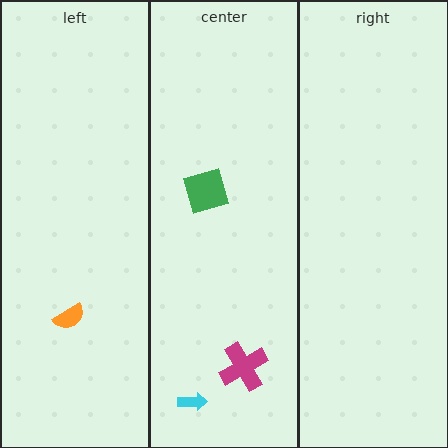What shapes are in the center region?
The green square, the cyan arrow, the magenta cross.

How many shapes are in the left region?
1.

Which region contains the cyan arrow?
The center region.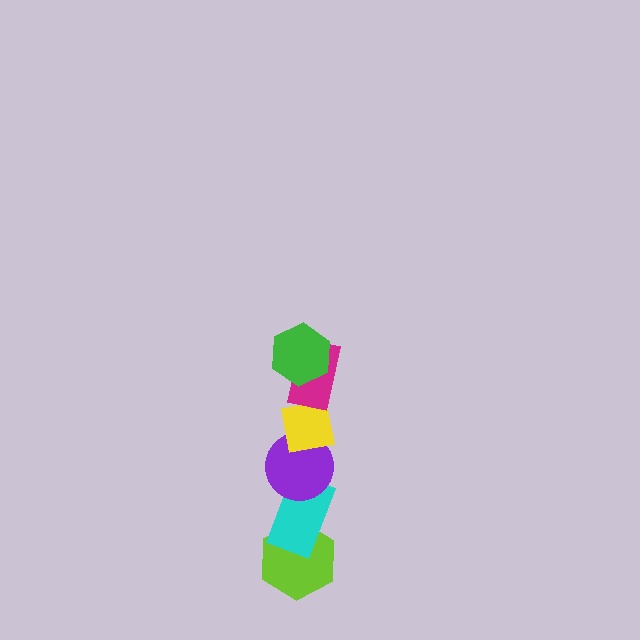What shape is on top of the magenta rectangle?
The green hexagon is on top of the magenta rectangle.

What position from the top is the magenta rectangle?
The magenta rectangle is 2nd from the top.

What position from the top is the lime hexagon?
The lime hexagon is 6th from the top.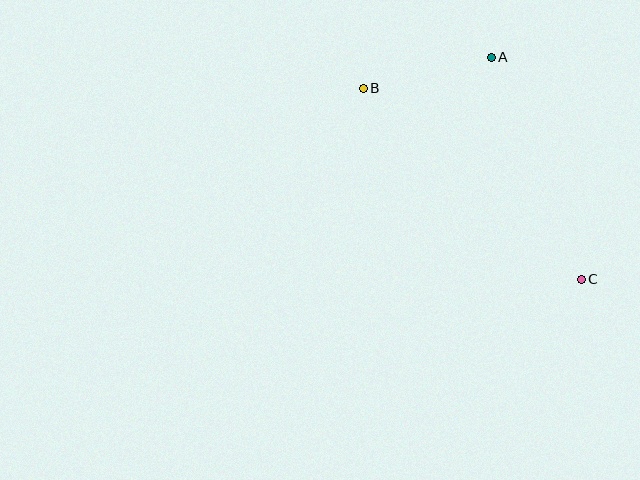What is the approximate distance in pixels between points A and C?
The distance between A and C is approximately 240 pixels.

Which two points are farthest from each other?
Points B and C are farthest from each other.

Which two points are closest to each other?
Points A and B are closest to each other.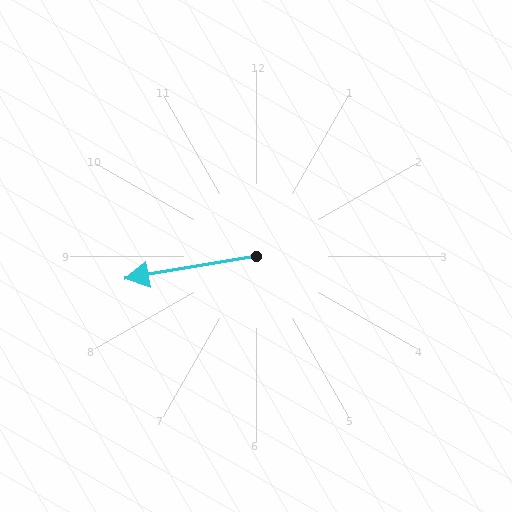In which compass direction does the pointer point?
West.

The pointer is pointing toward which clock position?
Roughly 9 o'clock.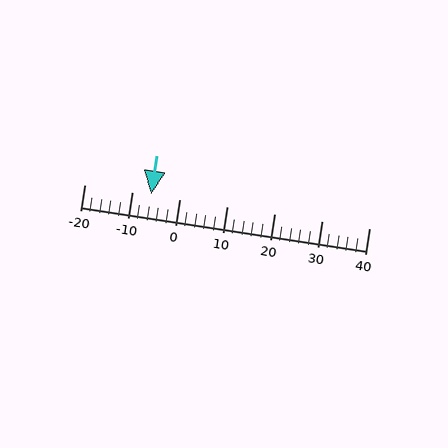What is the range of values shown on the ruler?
The ruler shows values from -20 to 40.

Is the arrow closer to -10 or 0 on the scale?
The arrow is closer to -10.